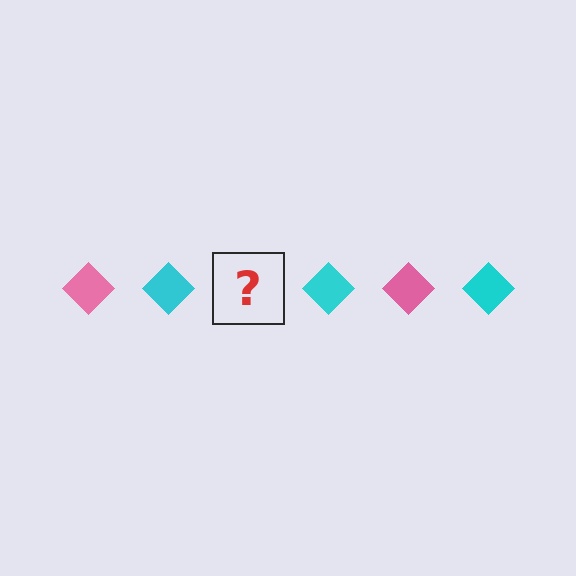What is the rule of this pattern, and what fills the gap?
The rule is that the pattern cycles through pink, cyan diamonds. The gap should be filled with a pink diamond.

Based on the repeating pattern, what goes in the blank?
The blank should be a pink diamond.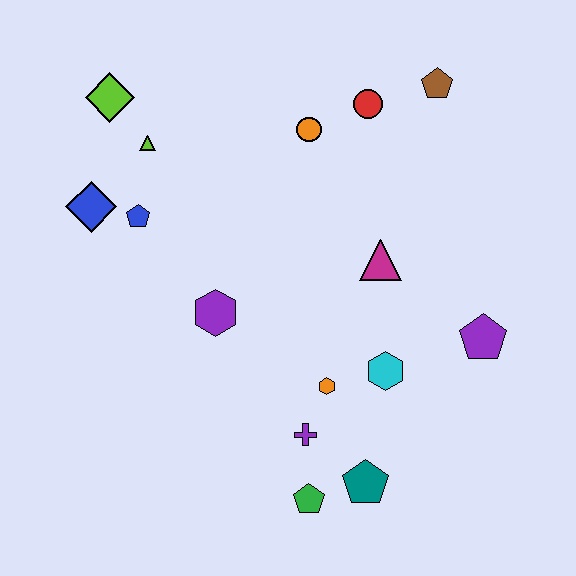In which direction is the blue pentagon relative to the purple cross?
The blue pentagon is above the purple cross.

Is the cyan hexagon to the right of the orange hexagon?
Yes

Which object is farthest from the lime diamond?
The teal pentagon is farthest from the lime diamond.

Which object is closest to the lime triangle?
The lime diamond is closest to the lime triangle.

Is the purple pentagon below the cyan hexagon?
No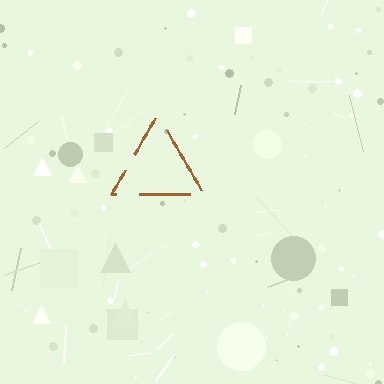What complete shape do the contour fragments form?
The contour fragments form a triangle.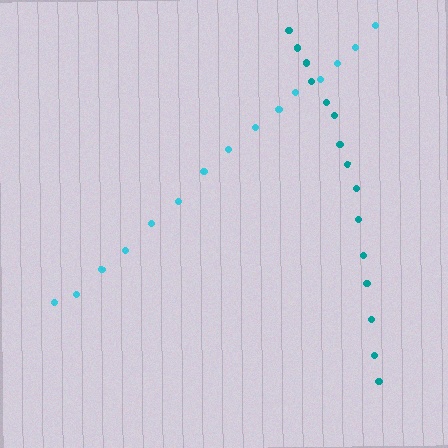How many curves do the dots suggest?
There are 2 distinct paths.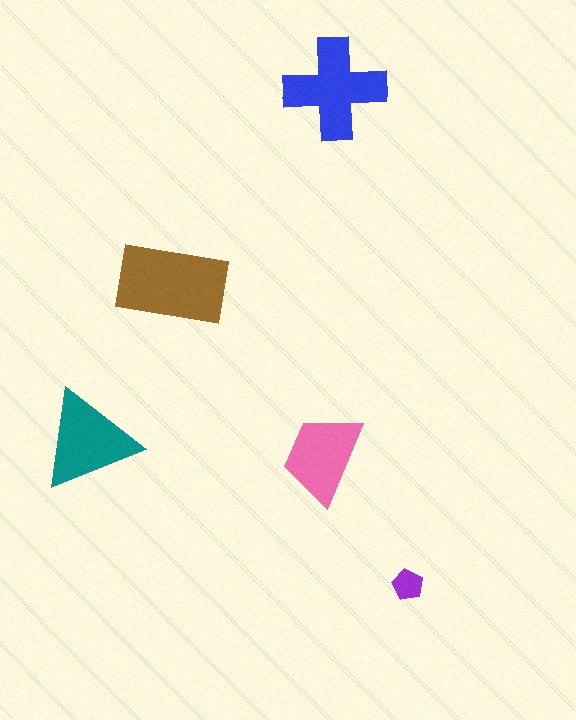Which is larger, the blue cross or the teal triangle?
The blue cross.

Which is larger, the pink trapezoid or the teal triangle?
The teal triangle.